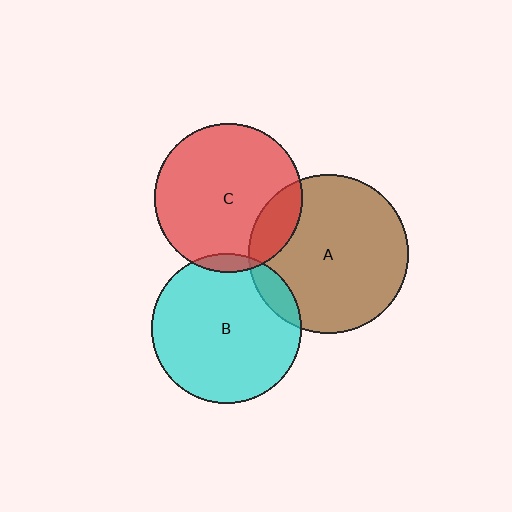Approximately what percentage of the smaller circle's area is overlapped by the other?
Approximately 10%.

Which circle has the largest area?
Circle A (brown).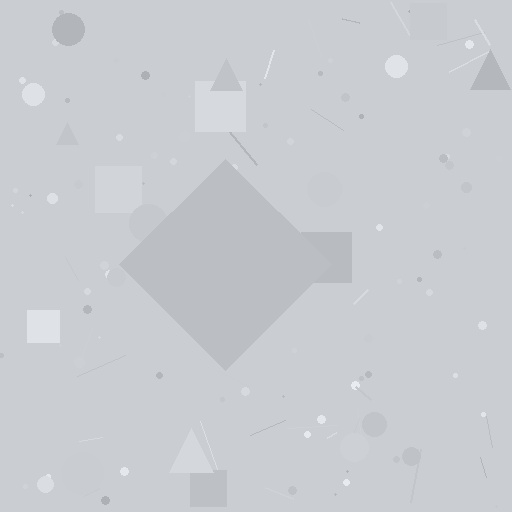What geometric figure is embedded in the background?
A diamond is embedded in the background.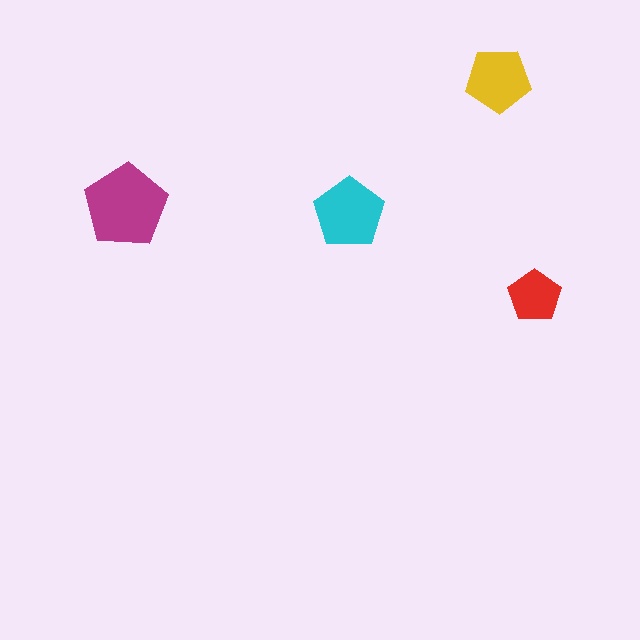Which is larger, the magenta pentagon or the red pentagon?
The magenta one.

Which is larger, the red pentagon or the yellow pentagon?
The yellow one.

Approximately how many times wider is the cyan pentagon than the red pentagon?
About 1.5 times wider.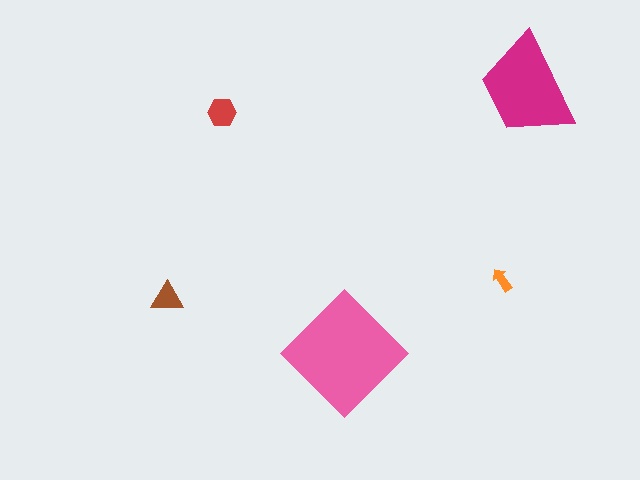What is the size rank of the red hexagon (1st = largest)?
3rd.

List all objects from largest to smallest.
The pink diamond, the magenta trapezoid, the red hexagon, the brown triangle, the orange arrow.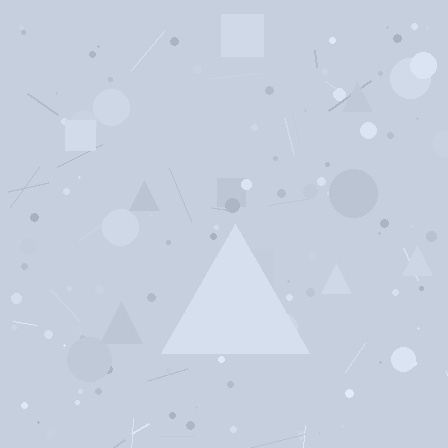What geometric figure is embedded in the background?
A triangle is embedded in the background.